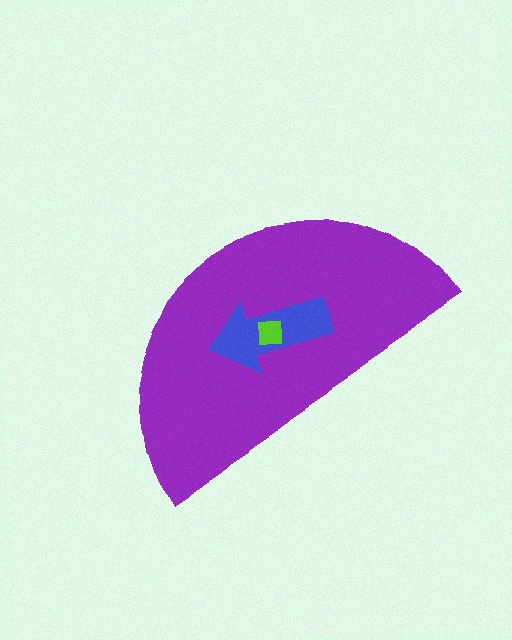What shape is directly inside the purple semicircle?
The blue arrow.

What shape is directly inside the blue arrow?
The lime square.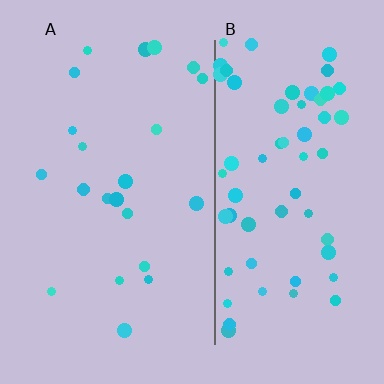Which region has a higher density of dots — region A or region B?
B (the right).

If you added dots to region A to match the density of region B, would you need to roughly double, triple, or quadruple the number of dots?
Approximately triple.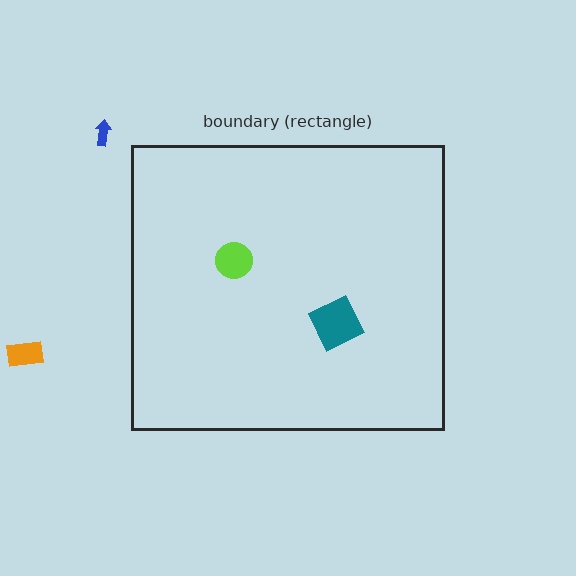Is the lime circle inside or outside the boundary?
Inside.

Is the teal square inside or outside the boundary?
Inside.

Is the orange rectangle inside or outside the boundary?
Outside.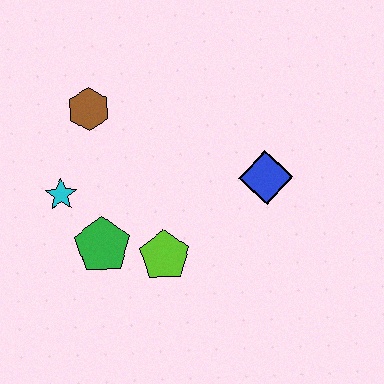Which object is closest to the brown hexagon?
The cyan star is closest to the brown hexagon.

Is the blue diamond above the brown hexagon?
No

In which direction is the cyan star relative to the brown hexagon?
The cyan star is below the brown hexagon.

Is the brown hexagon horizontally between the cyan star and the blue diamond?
Yes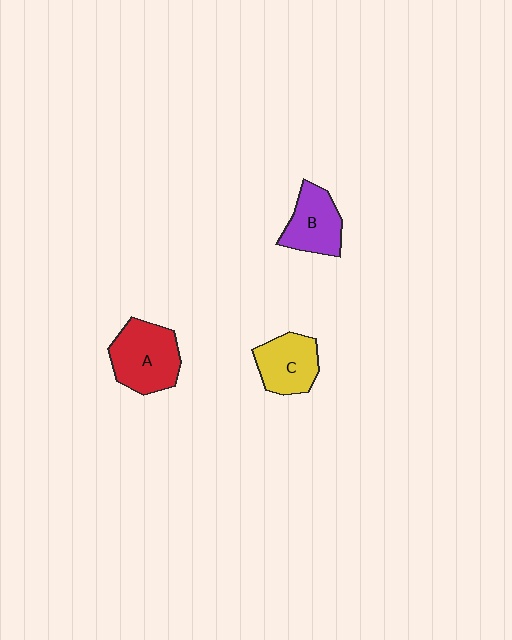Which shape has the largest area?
Shape A (red).